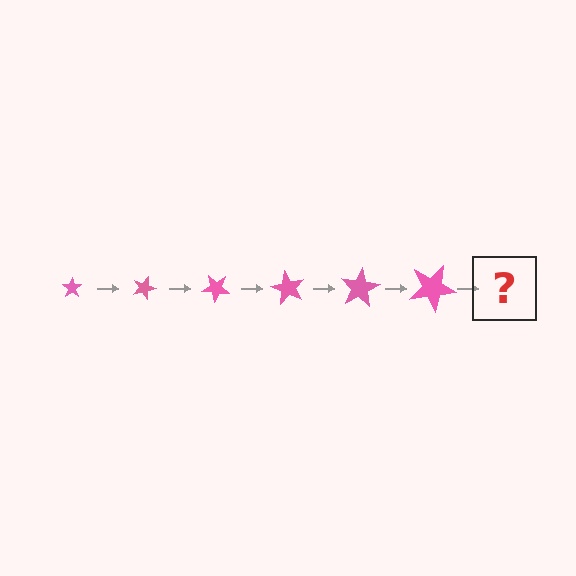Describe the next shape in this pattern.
It should be a star, larger than the previous one and rotated 120 degrees from the start.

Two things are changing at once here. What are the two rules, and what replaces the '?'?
The two rules are that the star grows larger each step and it rotates 20 degrees each step. The '?' should be a star, larger than the previous one and rotated 120 degrees from the start.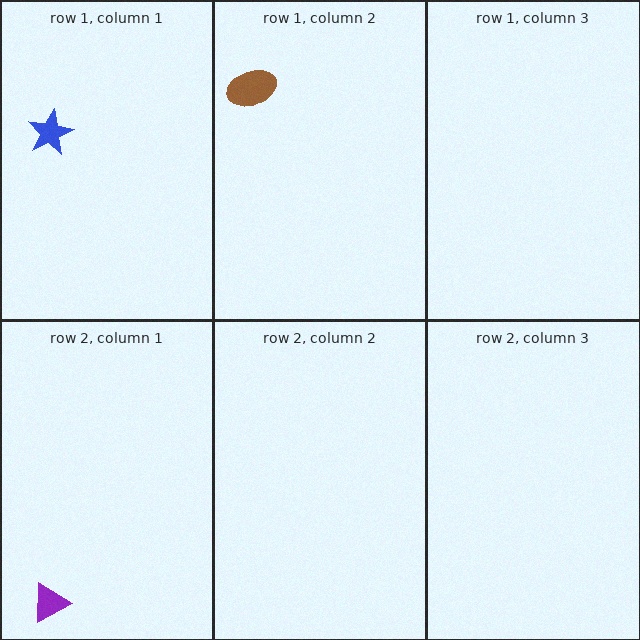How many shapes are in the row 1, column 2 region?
1.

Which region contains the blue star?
The row 1, column 1 region.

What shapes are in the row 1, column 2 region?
The brown ellipse.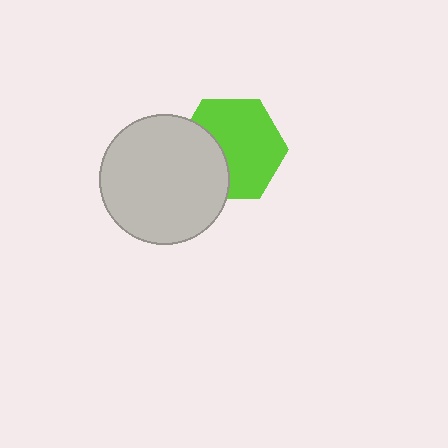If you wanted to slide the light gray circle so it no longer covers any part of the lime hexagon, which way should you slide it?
Slide it left — that is the most direct way to separate the two shapes.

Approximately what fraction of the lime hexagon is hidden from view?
Roughly 33% of the lime hexagon is hidden behind the light gray circle.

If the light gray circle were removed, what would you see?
You would see the complete lime hexagon.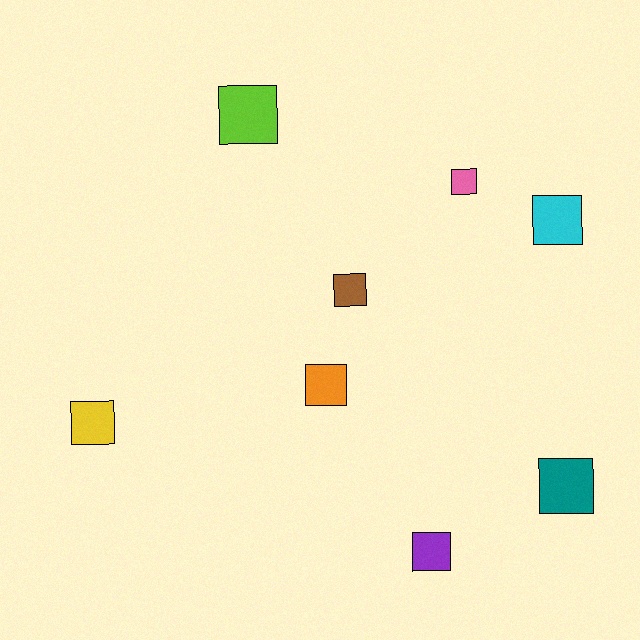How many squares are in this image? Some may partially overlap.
There are 8 squares.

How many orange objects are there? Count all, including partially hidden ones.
There is 1 orange object.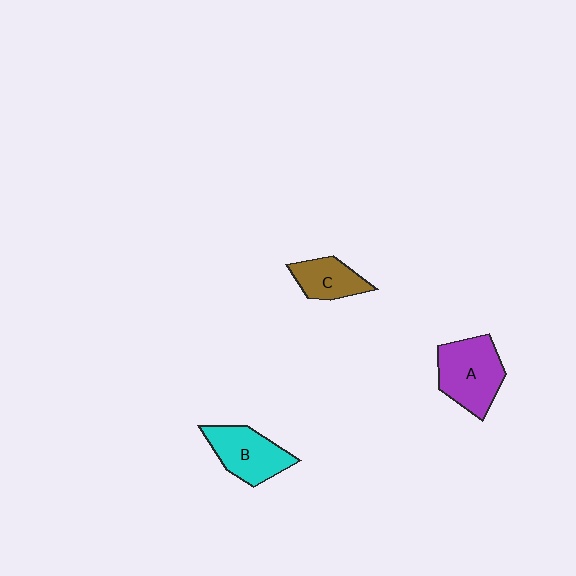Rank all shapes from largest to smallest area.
From largest to smallest: A (purple), B (cyan), C (brown).